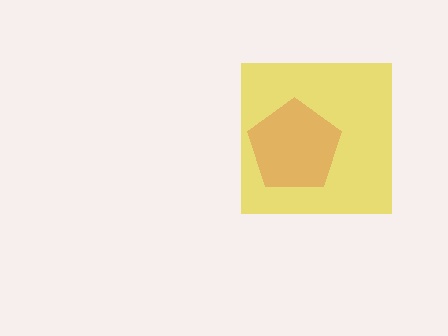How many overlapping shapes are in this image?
There are 2 overlapping shapes in the image.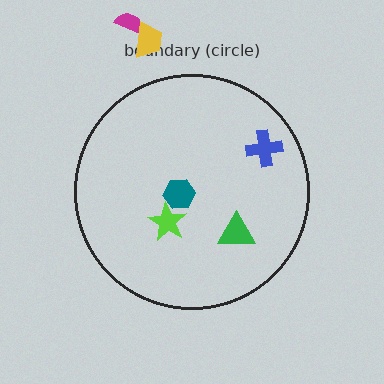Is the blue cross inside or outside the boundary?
Inside.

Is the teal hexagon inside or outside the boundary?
Inside.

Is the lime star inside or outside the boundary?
Inside.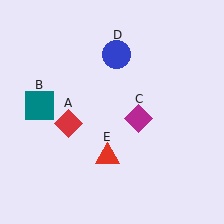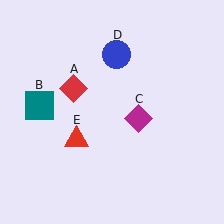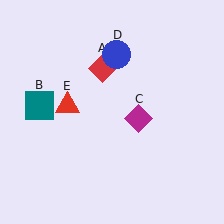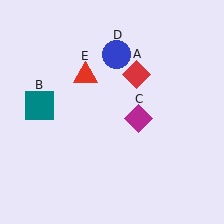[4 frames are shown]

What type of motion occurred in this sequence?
The red diamond (object A), red triangle (object E) rotated clockwise around the center of the scene.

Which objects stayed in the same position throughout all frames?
Teal square (object B) and magenta diamond (object C) and blue circle (object D) remained stationary.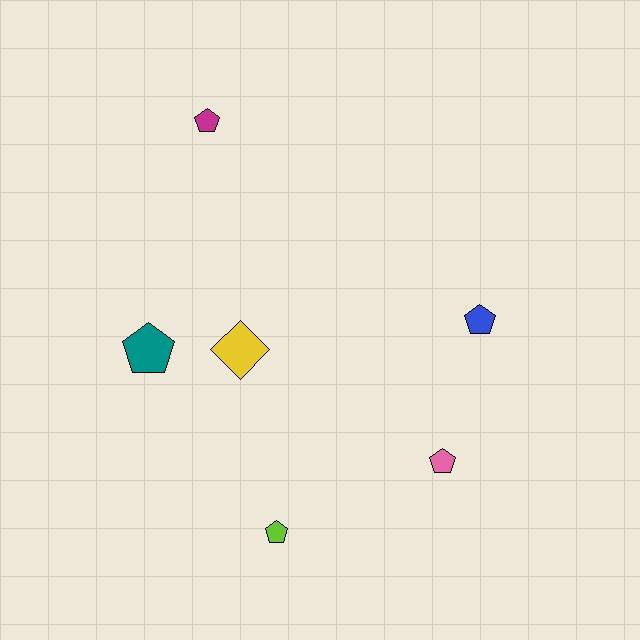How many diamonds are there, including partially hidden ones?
There is 1 diamond.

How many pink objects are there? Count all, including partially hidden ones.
There is 1 pink object.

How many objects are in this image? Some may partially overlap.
There are 6 objects.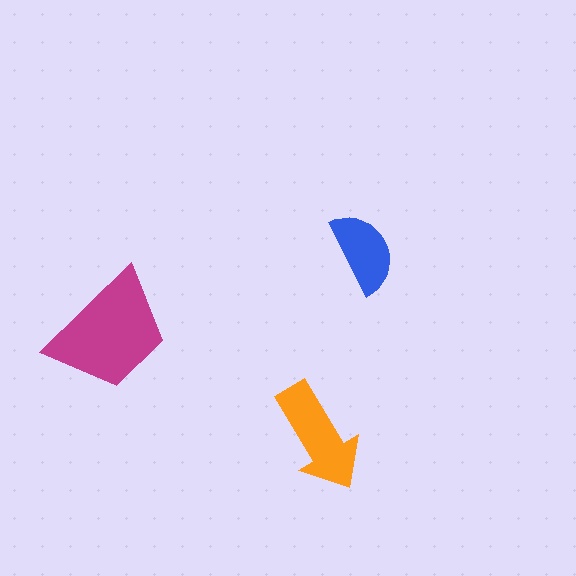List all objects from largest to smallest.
The magenta trapezoid, the orange arrow, the blue semicircle.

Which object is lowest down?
The orange arrow is bottommost.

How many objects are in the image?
There are 3 objects in the image.